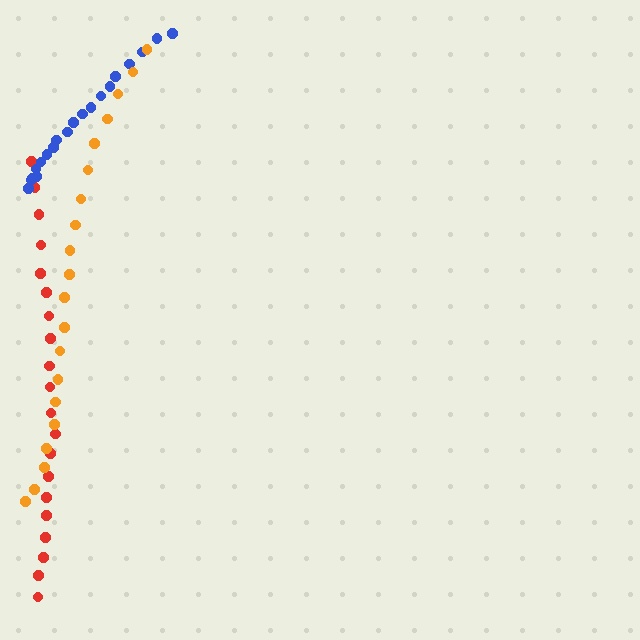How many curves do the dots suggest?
There are 3 distinct paths.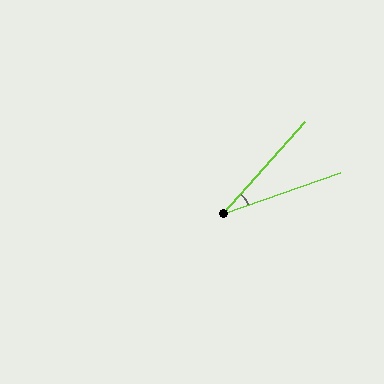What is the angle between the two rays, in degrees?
Approximately 29 degrees.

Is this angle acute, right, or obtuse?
It is acute.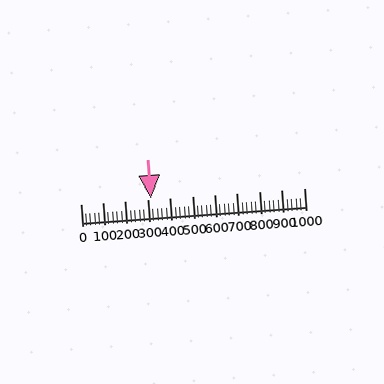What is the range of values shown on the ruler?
The ruler shows values from 0 to 1000.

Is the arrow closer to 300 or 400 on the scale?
The arrow is closer to 300.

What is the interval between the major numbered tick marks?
The major tick marks are spaced 100 units apart.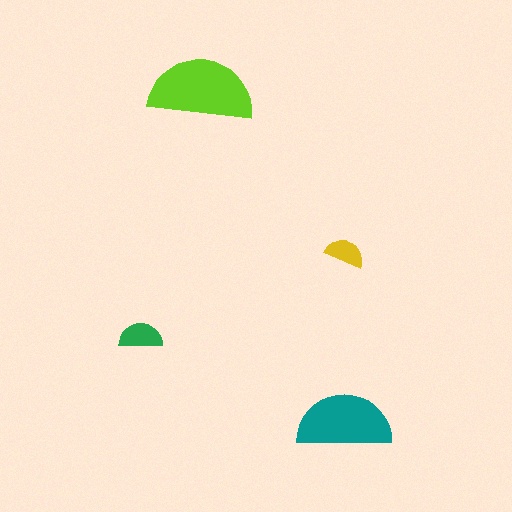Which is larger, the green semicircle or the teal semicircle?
The teal one.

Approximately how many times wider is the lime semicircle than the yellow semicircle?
About 2.5 times wider.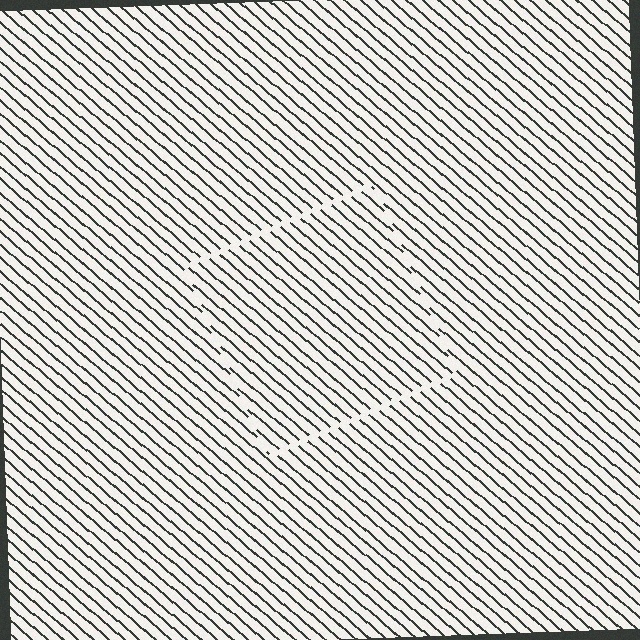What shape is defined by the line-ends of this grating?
An illusory square. The interior of the shape contains the same grating, shifted by half a period — the contour is defined by the phase discontinuity where line-ends from the inner and outer gratings abut.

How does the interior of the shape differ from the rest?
The interior of the shape contains the same grating, shifted by half a period — the contour is defined by the phase discontinuity where line-ends from the inner and outer gratings abut.